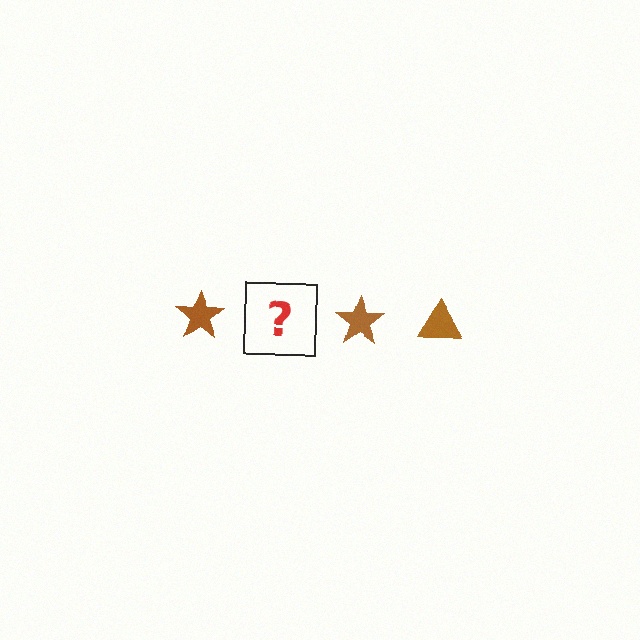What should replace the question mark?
The question mark should be replaced with a brown triangle.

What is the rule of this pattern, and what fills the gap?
The rule is that the pattern cycles through star, triangle shapes in brown. The gap should be filled with a brown triangle.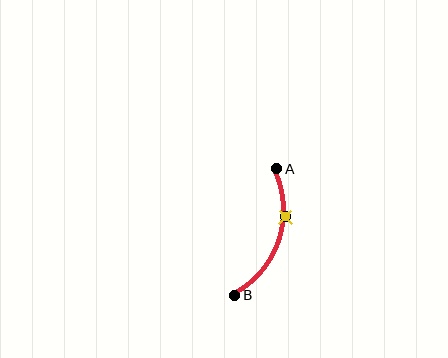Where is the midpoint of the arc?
The arc midpoint is the point on the curve farthest from the straight line joining A and B. It sits to the right of that line.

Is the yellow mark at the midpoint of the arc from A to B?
No. The yellow mark lies on the arc but is closer to endpoint A. The arc midpoint would be at the point on the curve equidistant along the arc from both A and B.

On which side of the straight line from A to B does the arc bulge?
The arc bulges to the right of the straight line connecting A and B.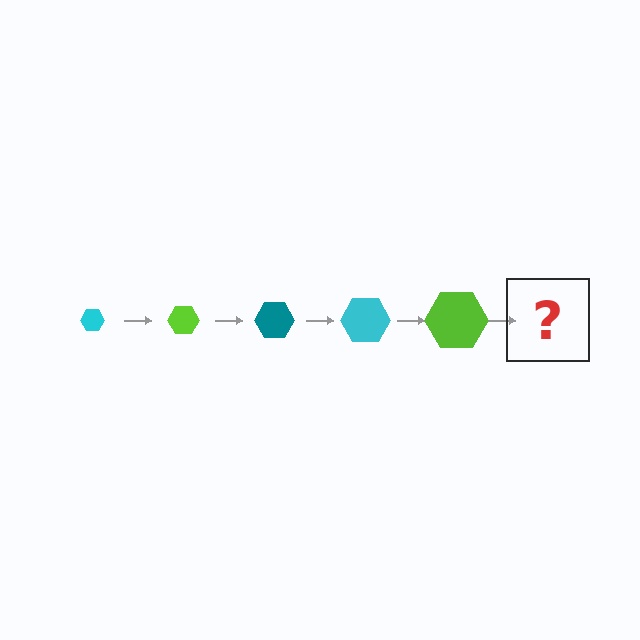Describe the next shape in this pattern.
It should be a teal hexagon, larger than the previous one.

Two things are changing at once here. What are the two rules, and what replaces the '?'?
The two rules are that the hexagon grows larger each step and the color cycles through cyan, lime, and teal. The '?' should be a teal hexagon, larger than the previous one.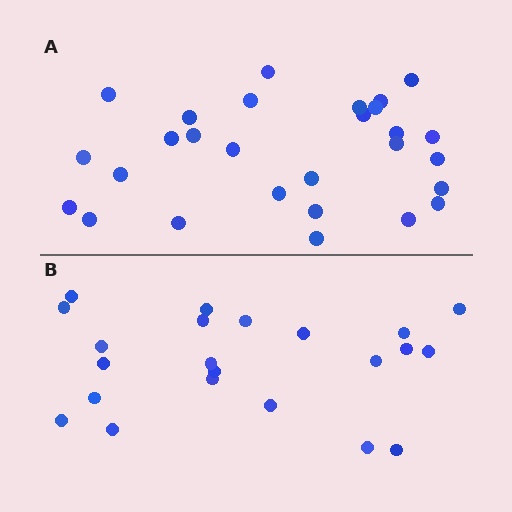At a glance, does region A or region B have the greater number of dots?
Region A (the top region) has more dots.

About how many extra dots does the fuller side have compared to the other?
Region A has about 6 more dots than region B.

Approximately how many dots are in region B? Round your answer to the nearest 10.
About 20 dots. (The exact count is 22, which rounds to 20.)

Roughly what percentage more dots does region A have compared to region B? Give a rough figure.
About 25% more.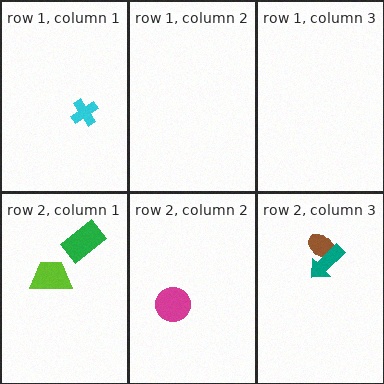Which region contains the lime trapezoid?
The row 2, column 1 region.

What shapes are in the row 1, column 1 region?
The cyan cross.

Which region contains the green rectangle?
The row 2, column 1 region.